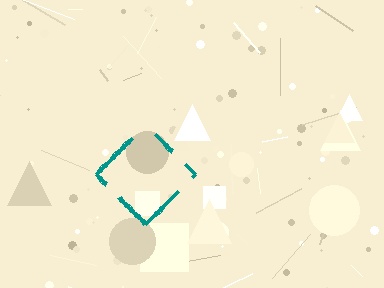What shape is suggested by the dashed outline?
The dashed outline suggests a diamond.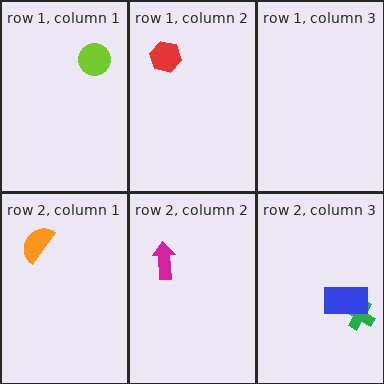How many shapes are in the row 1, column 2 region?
1.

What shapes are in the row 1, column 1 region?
The lime circle.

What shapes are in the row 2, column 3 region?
The green cross, the blue rectangle.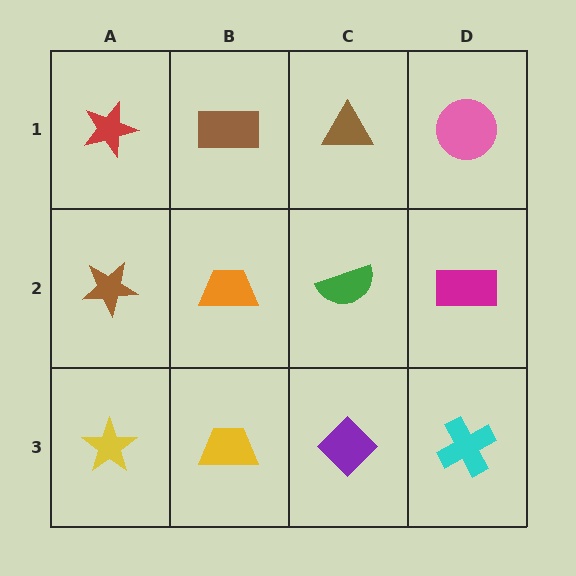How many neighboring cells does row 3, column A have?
2.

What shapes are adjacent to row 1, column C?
A green semicircle (row 2, column C), a brown rectangle (row 1, column B), a pink circle (row 1, column D).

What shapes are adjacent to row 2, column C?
A brown triangle (row 1, column C), a purple diamond (row 3, column C), an orange trapezoid (row 2, column B), a magenta rectangle (row 2, column D).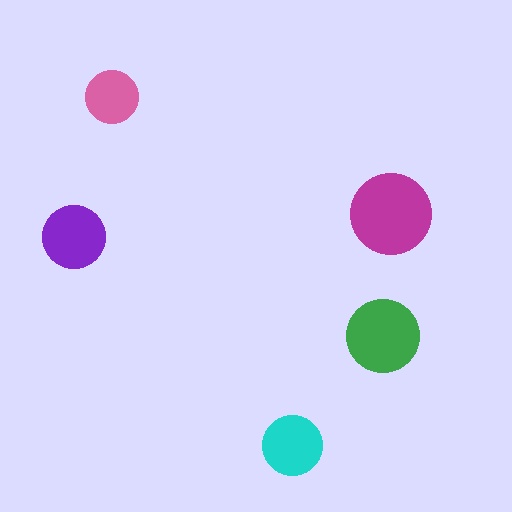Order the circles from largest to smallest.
the magenta one, the green one, the purple one, the cyan one, the pink one.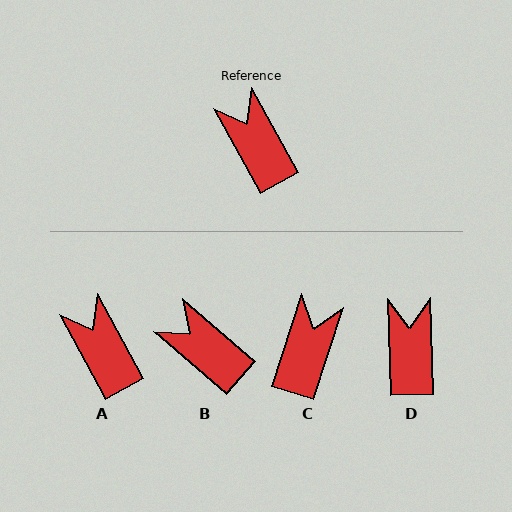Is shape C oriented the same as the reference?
No, it is off by about 47 degrees.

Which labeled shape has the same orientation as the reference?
A.